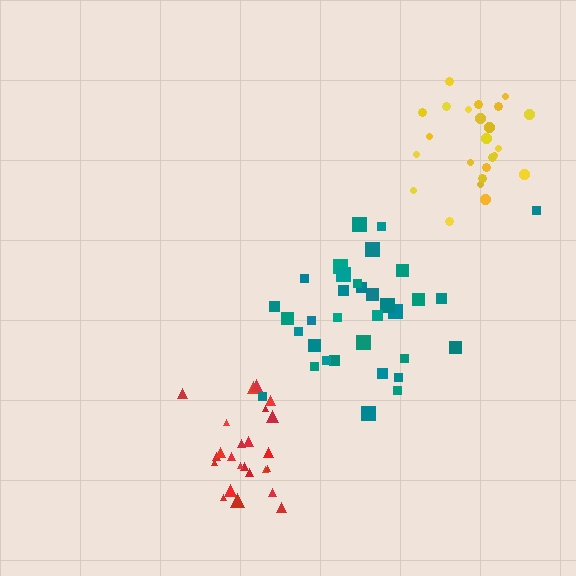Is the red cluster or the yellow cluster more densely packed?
Red.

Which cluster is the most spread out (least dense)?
Teal.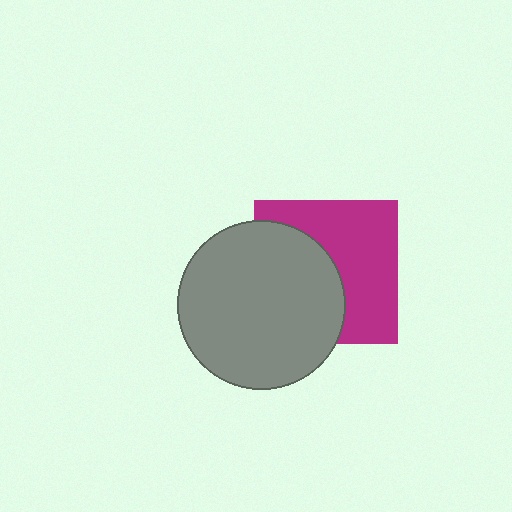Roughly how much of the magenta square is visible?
About half of it is visible (roughly 53%).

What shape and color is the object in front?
The object in front is a gray circle.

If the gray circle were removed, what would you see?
You would see the complete magenta square.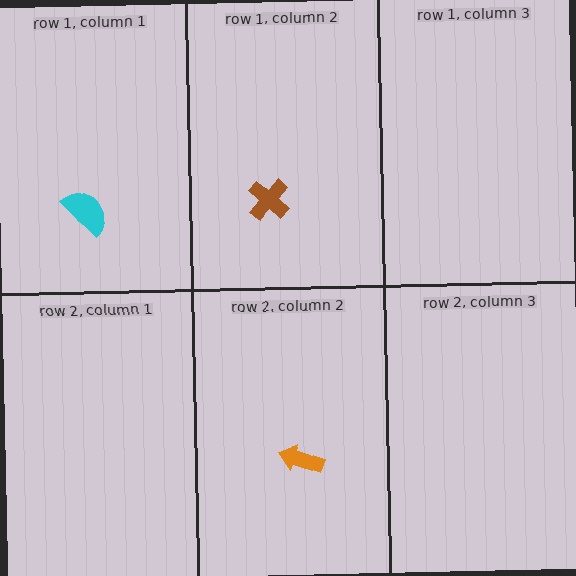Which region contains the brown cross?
The row 1, column 2 region.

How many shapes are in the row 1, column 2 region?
1.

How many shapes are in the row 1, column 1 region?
1.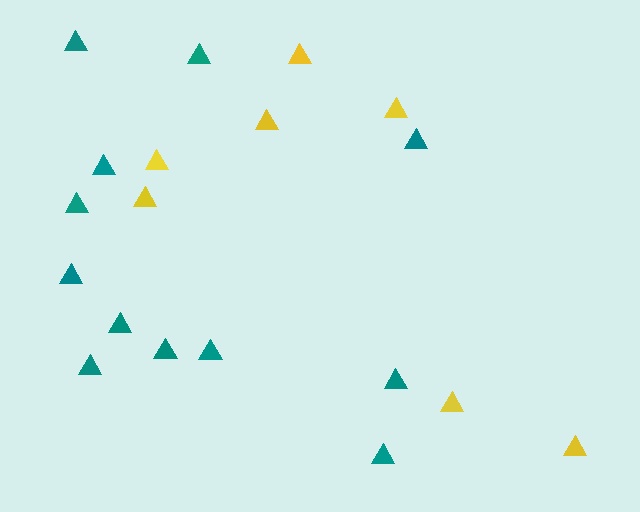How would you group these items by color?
There are 2 groups: one group of yellow triangles (7) and one group of teal triangles (12).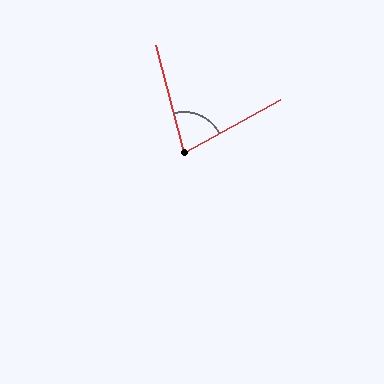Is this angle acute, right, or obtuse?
It is acute.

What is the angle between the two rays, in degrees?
Approximately 76 degrees.